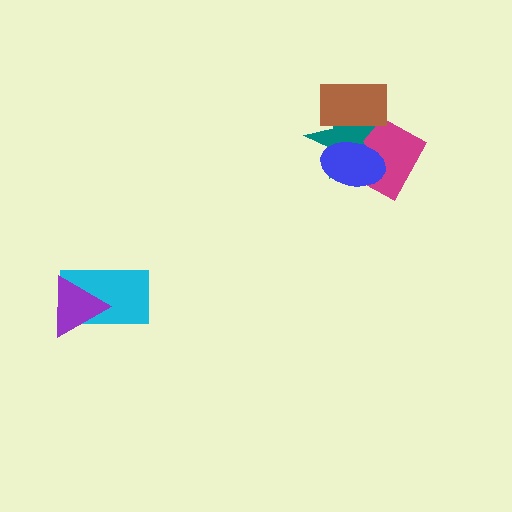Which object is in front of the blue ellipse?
The brown rectangle is in front of the blue ellipse.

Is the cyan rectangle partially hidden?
Yes, it is partially covered by another shape.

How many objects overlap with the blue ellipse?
3 objects overlap with the blue ellipse.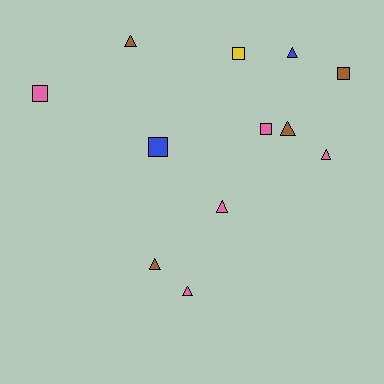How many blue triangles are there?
There is 1 blue triangle.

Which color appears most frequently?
Pink, with 5 objects.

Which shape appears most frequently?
Triangle, with 7 objects.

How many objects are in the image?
There are 12 objects.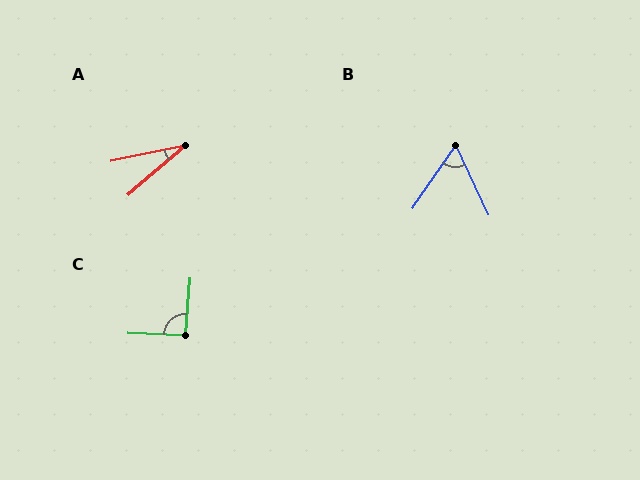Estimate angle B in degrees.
Approximately 60 degrees.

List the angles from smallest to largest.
A (29°), B (60°), C (92°).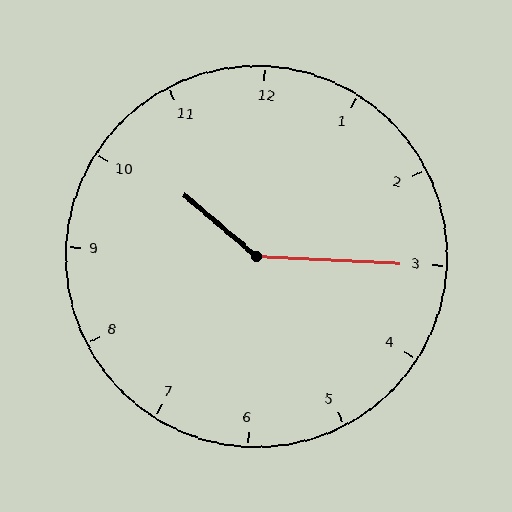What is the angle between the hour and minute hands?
Approximately 142 degrees.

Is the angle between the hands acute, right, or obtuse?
It is obtuse.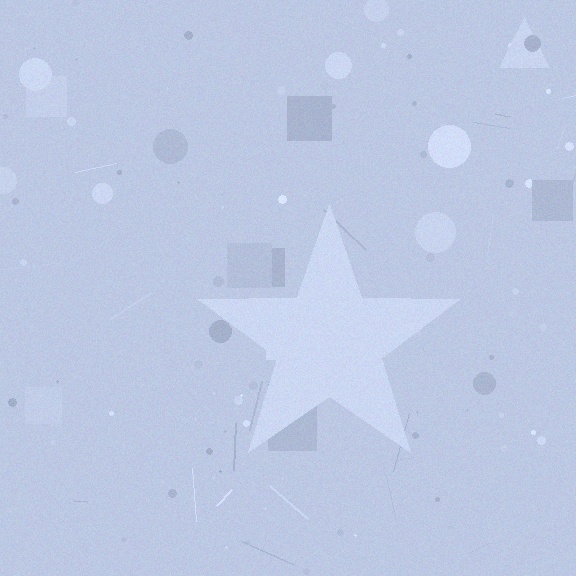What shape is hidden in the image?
A star is hidden in the image.